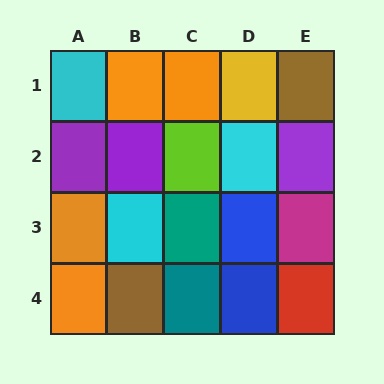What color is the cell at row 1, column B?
Orange.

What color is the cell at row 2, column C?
Lime.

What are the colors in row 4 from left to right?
Orange, brown, teal, blue, red.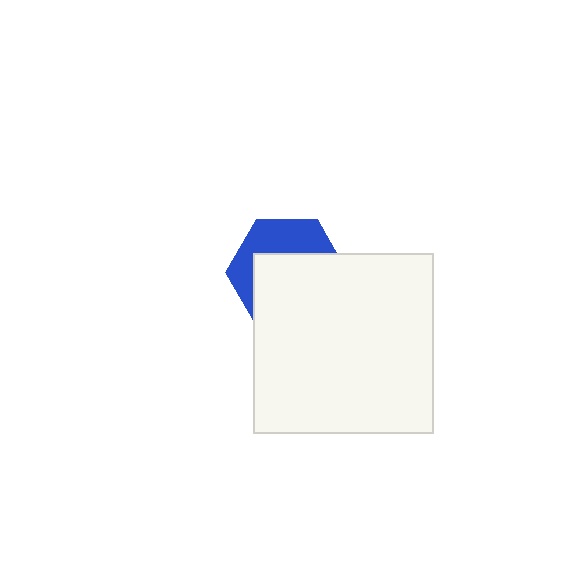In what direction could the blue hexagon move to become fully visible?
The blue hexagon could move up. That would shift it out from behind the white square entirely.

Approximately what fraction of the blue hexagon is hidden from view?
Roughly 60% of the blue hexagon is hidden behind the white square.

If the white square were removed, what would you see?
You would see the complete blue hexagon.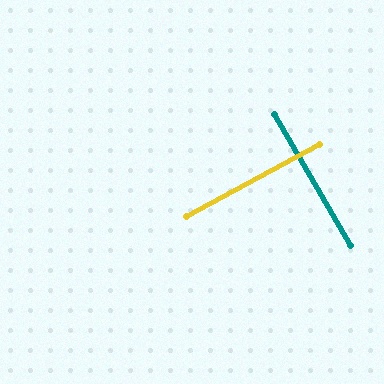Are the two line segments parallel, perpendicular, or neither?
Perpendicular — they meet at approximately 88°.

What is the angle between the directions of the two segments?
Approximately 88 degrees.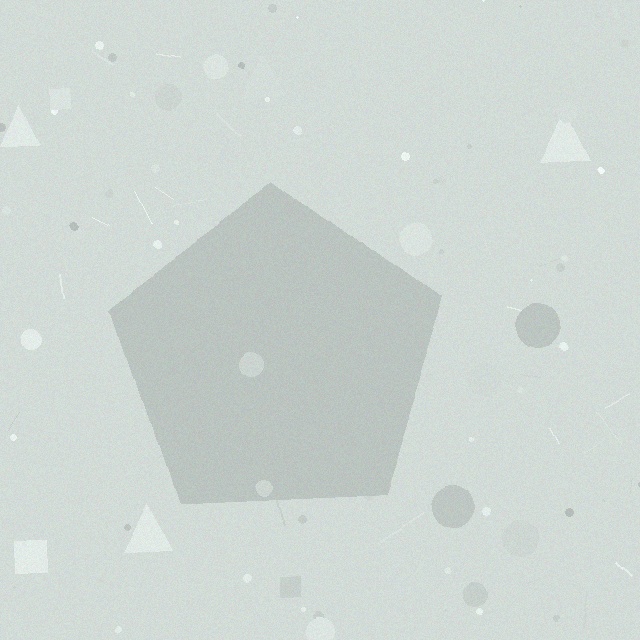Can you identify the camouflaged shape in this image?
The camouflaged shape is a pentagon.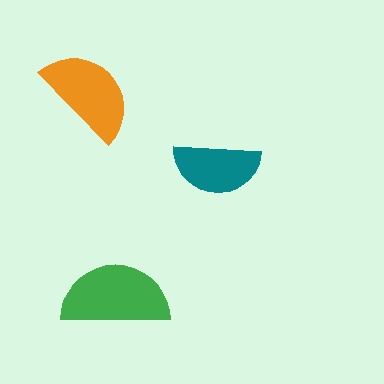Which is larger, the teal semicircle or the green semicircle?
The green one.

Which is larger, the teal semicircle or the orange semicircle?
The orange one.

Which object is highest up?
The orange semicircle is topmost.